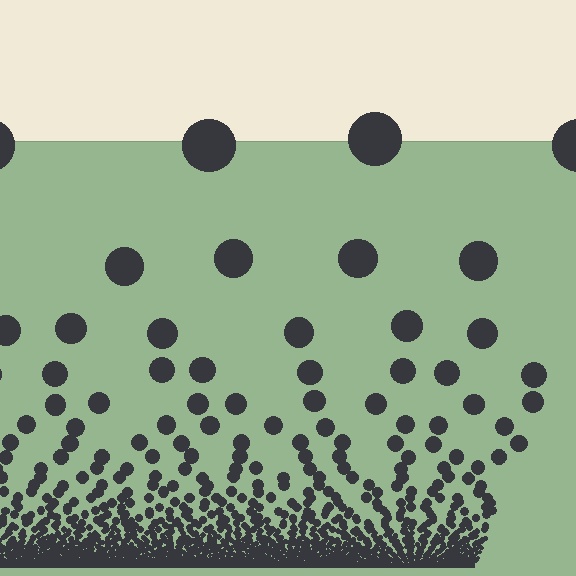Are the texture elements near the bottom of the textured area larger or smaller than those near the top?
Smaller. The gradient is inverted — elements near the bottom are smaller and denser.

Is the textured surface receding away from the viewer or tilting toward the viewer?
The surface appears to tilt toward the viewer. Texture elements get larger and sparser toward the top.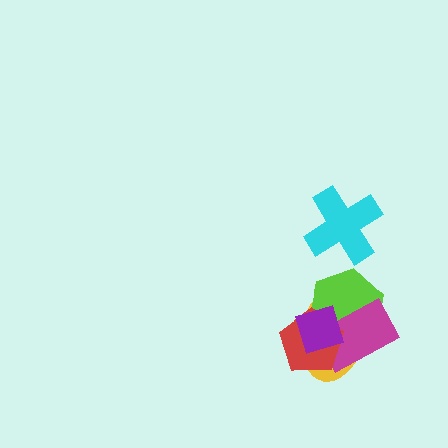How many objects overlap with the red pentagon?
4 objects overlap with the red pentagon.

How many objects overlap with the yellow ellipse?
4 objects overlap with the yellow ellipse.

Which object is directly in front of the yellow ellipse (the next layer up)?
The lime hexagon is directly in front of the yellow ellipse.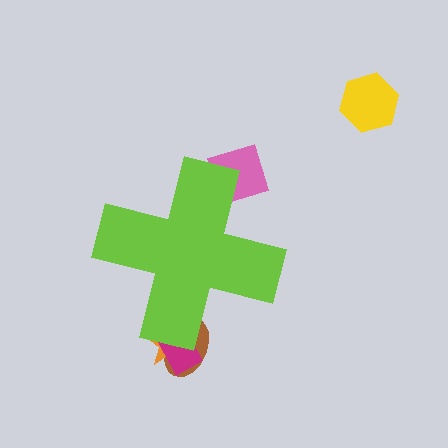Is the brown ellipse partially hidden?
Yes, the brown ellipse is partially hidden behind the lime cross.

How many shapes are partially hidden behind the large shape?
4 shapes are partially hidden.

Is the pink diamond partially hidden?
Yes, the pink diamond is partially hidden behind the lime cross.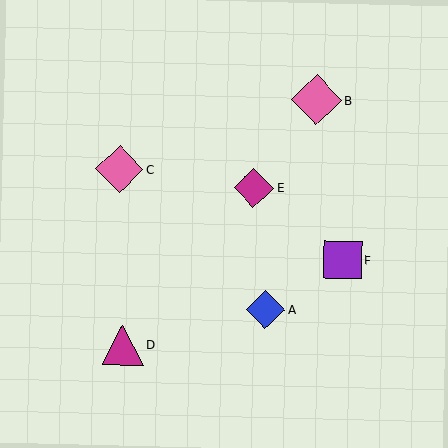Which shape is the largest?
The pink diamond (labeled B) is the largest.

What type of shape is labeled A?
Shape A is a blue diamond.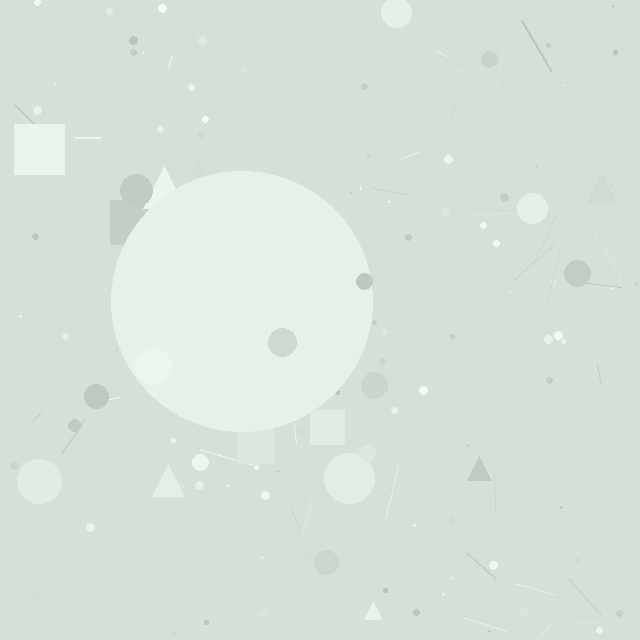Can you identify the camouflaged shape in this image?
The camouflaged shape is a circle.